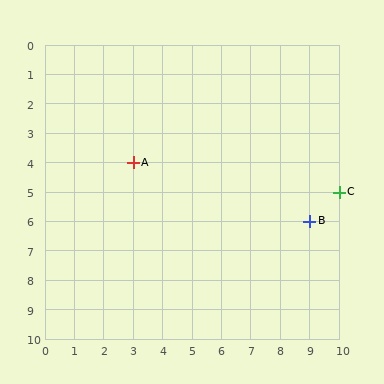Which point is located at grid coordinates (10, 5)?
Point C is at (10, 5).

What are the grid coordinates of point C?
Point C is at grid coordinates (10, 5).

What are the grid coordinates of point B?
Point B is at grid coordinates (9, 6).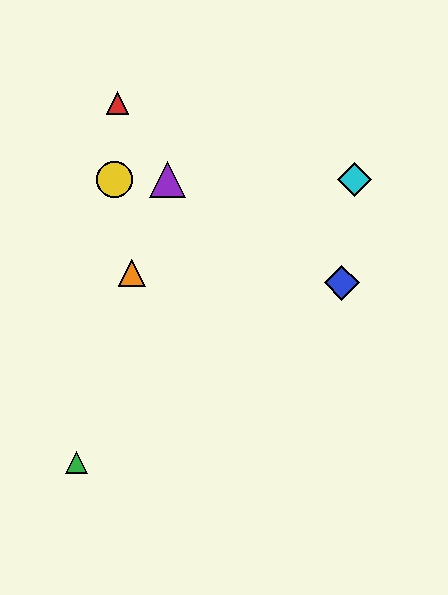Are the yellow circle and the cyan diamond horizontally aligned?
Yes, both are at y≈180.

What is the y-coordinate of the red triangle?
The red triangle is at y≈103.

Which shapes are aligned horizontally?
The yellow circle, the purple triangle, the cyan diamond are aligned horizontally.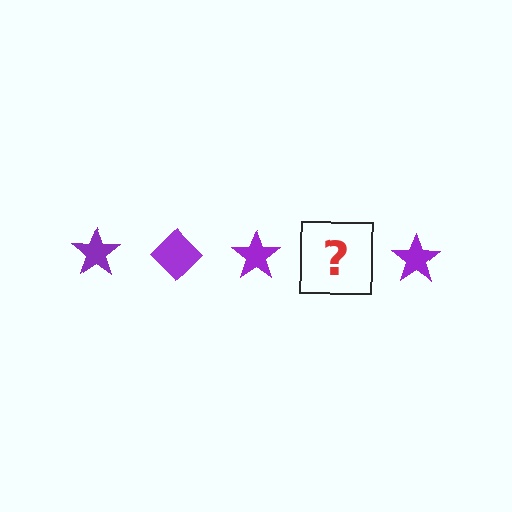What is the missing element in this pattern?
The missing element is a purple diamond.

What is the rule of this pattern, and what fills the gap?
The rule is that the pattern cycles through star, diamond shapes in purple. The gap should be filled with a purple diamond.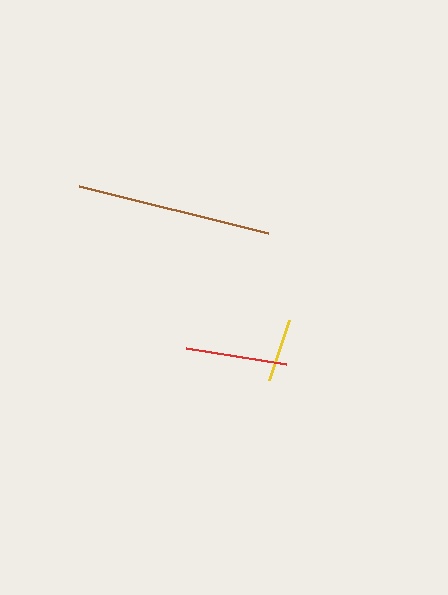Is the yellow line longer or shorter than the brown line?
The brown line is longer than the yellow line.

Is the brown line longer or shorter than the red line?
The brown line is longer than the red line.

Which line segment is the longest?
The brown line is the longest at approximately 195 pixels.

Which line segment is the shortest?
The yellow line is the shortest at approximately 63 pixels.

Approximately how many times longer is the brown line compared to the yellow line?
The brown line is approximately 3.1 times the length of the yellow line.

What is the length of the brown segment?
The brown segment is approximately 195 pixels long.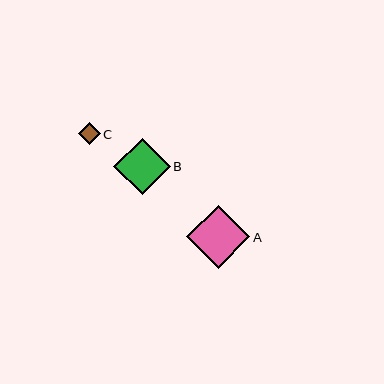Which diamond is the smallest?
Diamond C is the smallest with a size of approximately 22 pixels.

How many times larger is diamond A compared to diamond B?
Diamond A is approximately 1.1 times the size of diamond B.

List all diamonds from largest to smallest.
From largest to smallest: A, B, C.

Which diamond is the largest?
Diamond A is the largest with a size of approximately 63 pixels.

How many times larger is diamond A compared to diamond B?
Diamond A is approximately 1.1 times the size of diamond B.